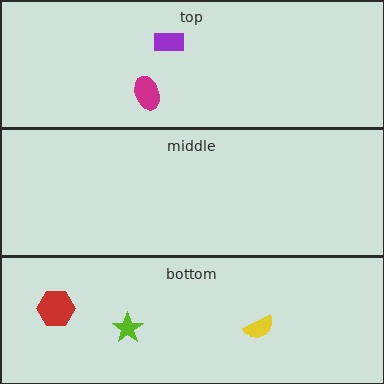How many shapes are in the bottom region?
3.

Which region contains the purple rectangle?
The top region.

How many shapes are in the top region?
2.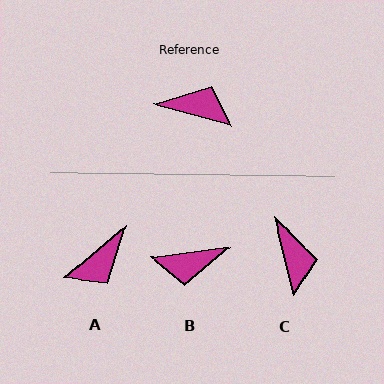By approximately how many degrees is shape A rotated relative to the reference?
Approximately 124 degrees clockwise.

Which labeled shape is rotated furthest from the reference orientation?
B, about 157 degrees away.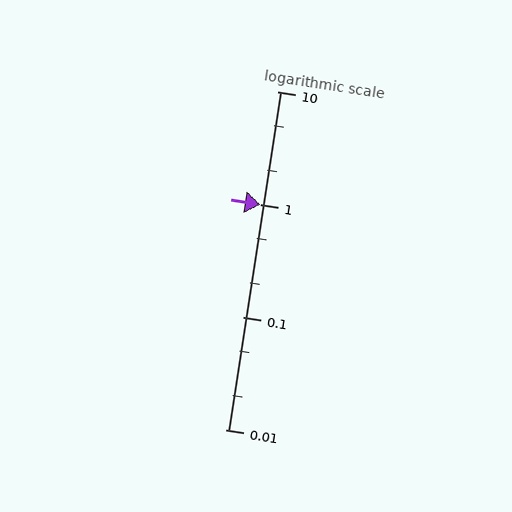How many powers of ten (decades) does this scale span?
The scale spans 3 decades, from 0.01 to 10.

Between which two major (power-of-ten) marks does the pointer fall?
The pointer is between 1 and 10.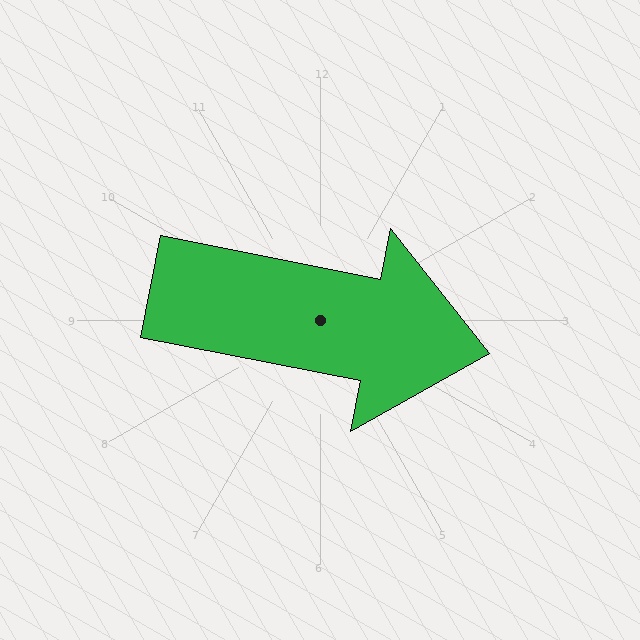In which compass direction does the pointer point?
East.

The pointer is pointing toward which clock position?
Roughly 3 o'clock.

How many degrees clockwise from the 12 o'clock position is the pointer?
Approximately 101 degrees.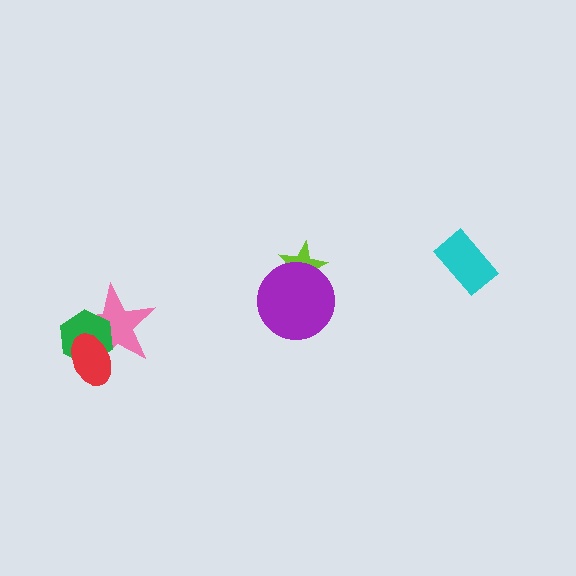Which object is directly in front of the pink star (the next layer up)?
The green hexagon is directly in front of the pink star.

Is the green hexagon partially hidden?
Yes, it is partially covered by another shape.